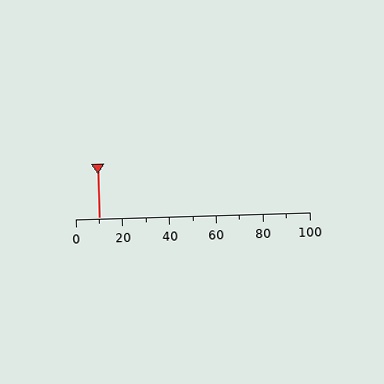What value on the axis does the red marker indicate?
The marker indicates approximately 10.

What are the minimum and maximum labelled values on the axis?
The axis runs from 0 to 100.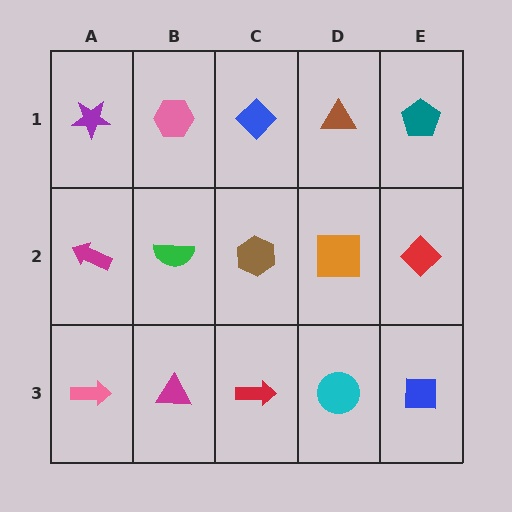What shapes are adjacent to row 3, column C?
A brown hexagon (row 2, column C), a magenta triangle (row 3, column B), a cyan circle (row 3, column D).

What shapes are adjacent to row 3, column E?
A red diamond (row 2, column E), a cyan circle (row 3, column D).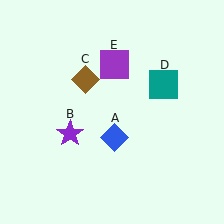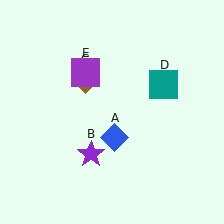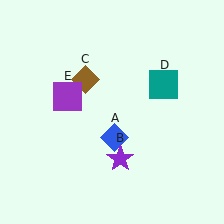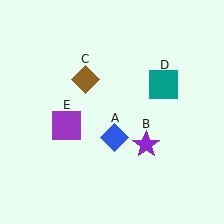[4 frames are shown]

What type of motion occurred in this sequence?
The purple star (object B), purple square (object E) rotated counterclockwise around the center of the scene.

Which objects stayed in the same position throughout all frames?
Blue diamond (object A) and brown diamond (object C) and teal square (object D) remained stationary.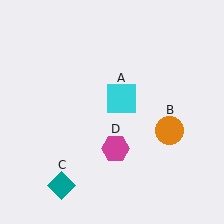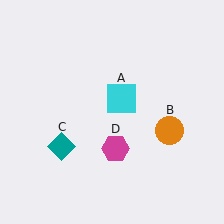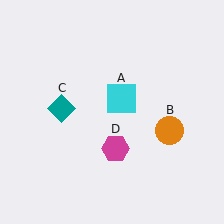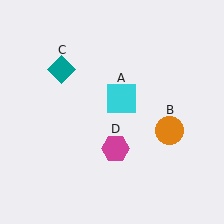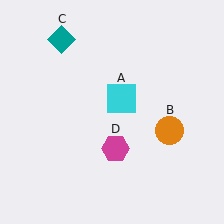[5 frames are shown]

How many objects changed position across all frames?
1 object changed position: teal diamond (object C).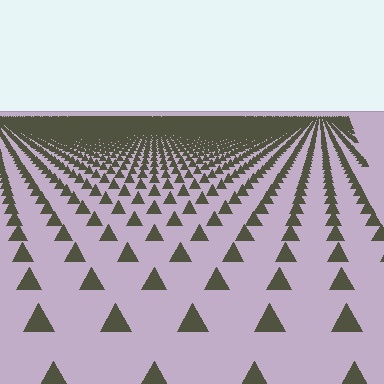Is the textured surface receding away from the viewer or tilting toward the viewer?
The surface is receding away from the viewer. Texture elements get smaller and denser toward the top.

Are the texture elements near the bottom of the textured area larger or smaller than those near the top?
Larger. Near the bottom, elements are closer to the viewer and appear at a bigger on-screen size.